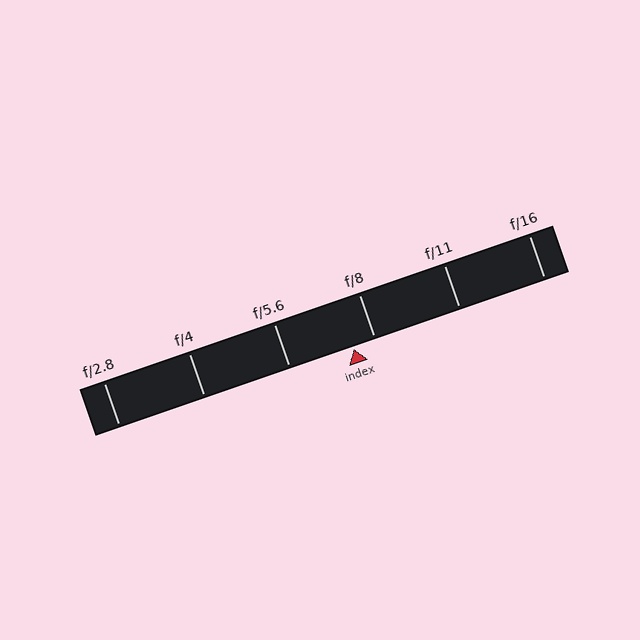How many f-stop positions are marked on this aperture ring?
There are 6 f-stop positions marked.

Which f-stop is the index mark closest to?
The index mark is closest to f/8.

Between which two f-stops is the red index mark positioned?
The index mark is between f/5.6 and f/8.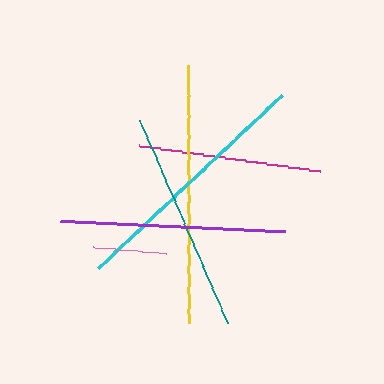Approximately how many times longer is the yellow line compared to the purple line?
The yellow line is approximately 1.1 times the length of the purple line.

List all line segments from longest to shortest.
From longest to shortest: yellow, cyan, purple, teal, magenta, pink.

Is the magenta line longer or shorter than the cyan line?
The cyan line is longer than the magenta line.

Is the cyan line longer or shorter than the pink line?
The cyan line is longer than the pink line.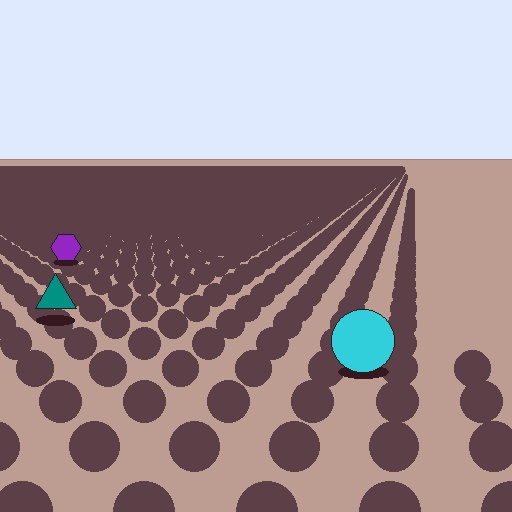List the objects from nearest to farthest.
From nearest to farthest: the cyan circle, the teal triangle, the purple hexagon.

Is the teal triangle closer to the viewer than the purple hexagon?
Yes. The teal triangle is closer — you can tell from the texture gradient: the ground texture is coarser near it.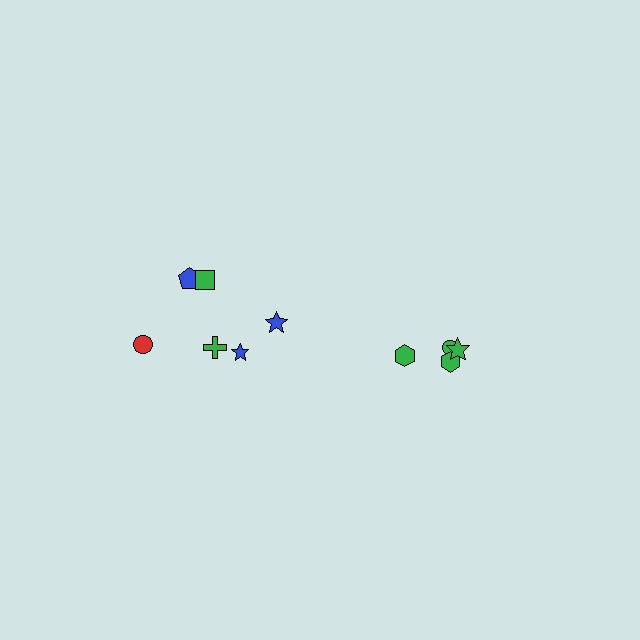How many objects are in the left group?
There are 6 objects.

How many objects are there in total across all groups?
There are 10 objects.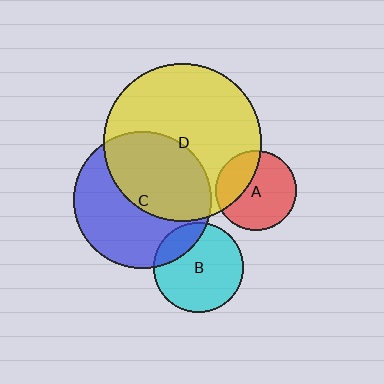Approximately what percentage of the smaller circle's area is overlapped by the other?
Approximately 50%.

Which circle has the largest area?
Circle D (yellow).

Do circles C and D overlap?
Yes.